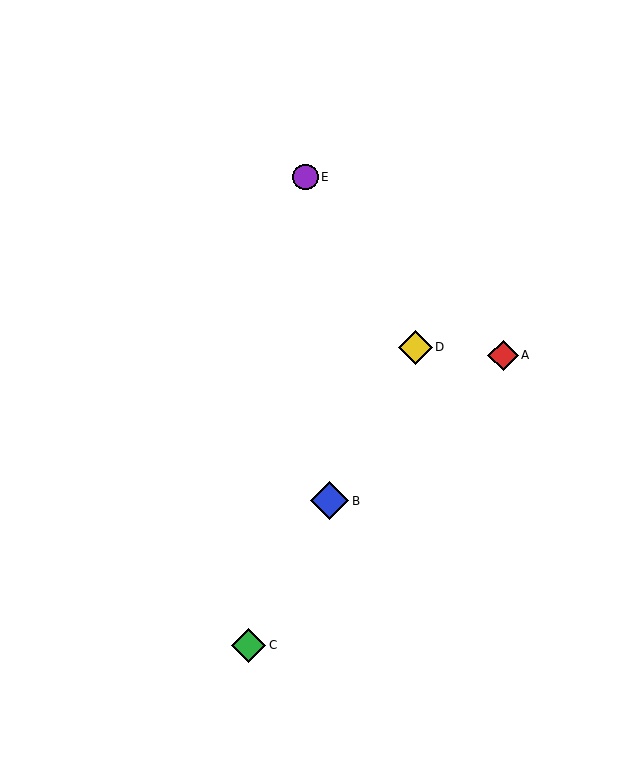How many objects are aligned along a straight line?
3 objects (B, C, D) are aligned along a straight line.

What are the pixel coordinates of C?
Object C is at (249, 646).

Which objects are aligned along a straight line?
Objects B, C, D are aligned along a straight line.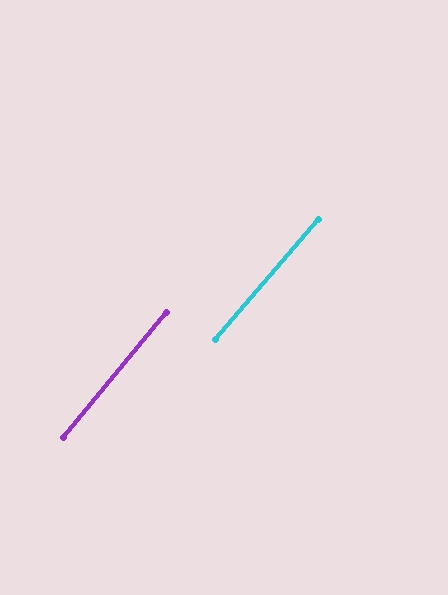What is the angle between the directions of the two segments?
Approximately 1 degree.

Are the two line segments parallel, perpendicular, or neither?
Parallel — their directions differ by only 1.1°.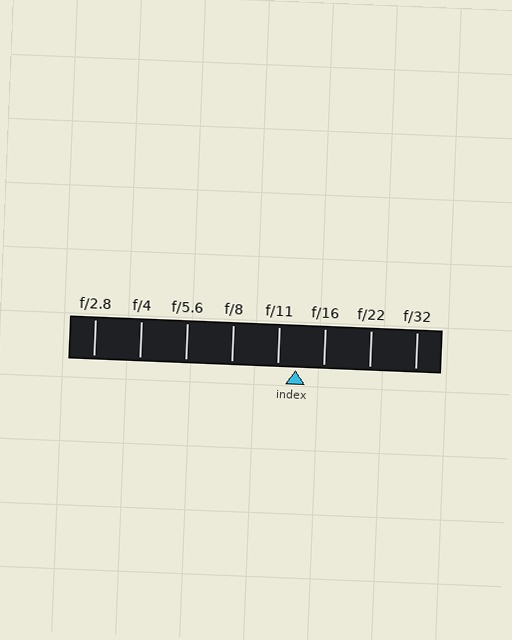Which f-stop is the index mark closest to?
The index mark is closest to f/11.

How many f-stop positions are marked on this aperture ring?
There are 8 f-stop positions marked.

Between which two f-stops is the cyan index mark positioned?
The index mark is between f/11 and f/16.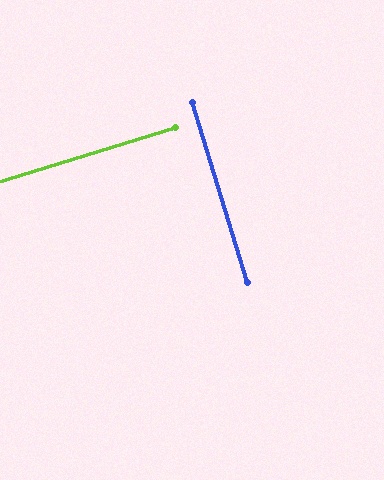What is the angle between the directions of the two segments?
Approximately 90 degrees.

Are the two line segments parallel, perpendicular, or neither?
Perpendicular — they meet at approximately 90°.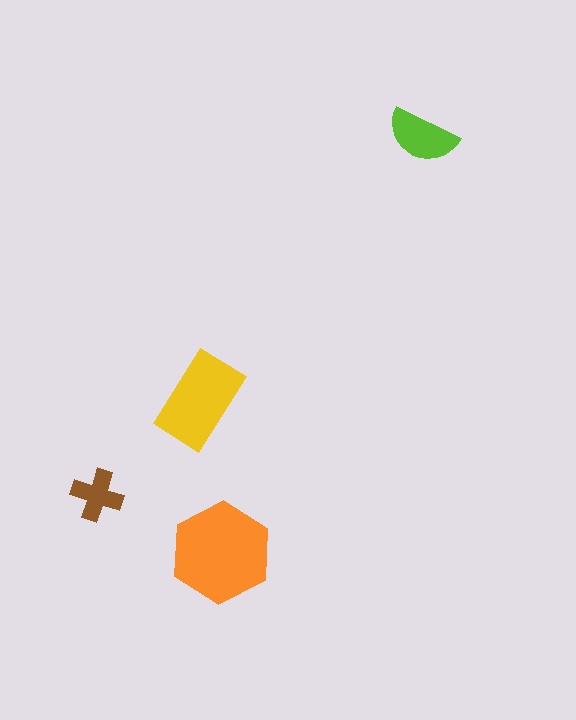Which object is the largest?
The orange hexagon.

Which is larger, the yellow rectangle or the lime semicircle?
The yellow rectangle.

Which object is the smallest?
The brown cross.